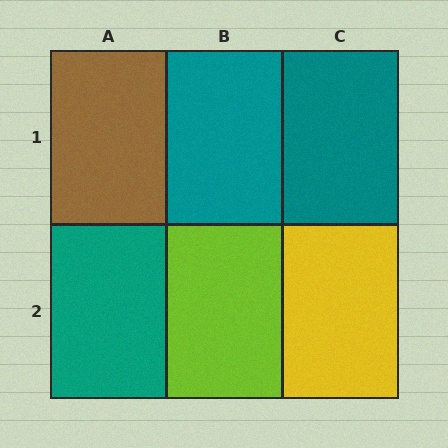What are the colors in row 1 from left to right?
Brown, teal, teal.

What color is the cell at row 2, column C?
Yellow.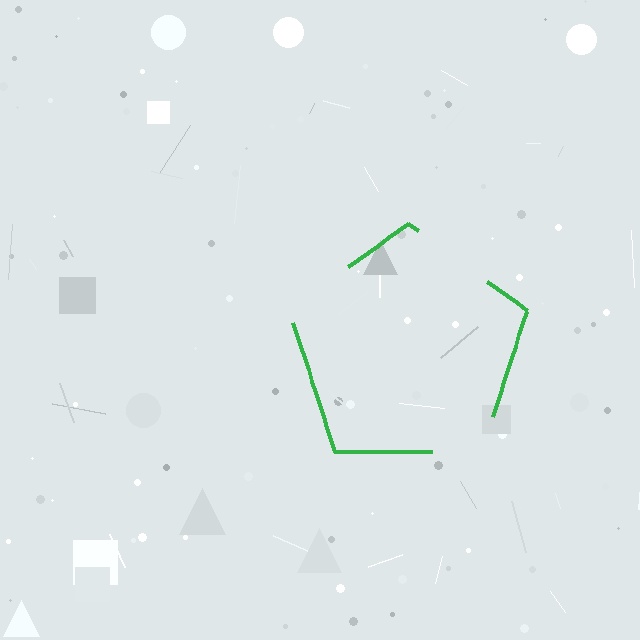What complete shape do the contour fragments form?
The contour fragments form a pentagon.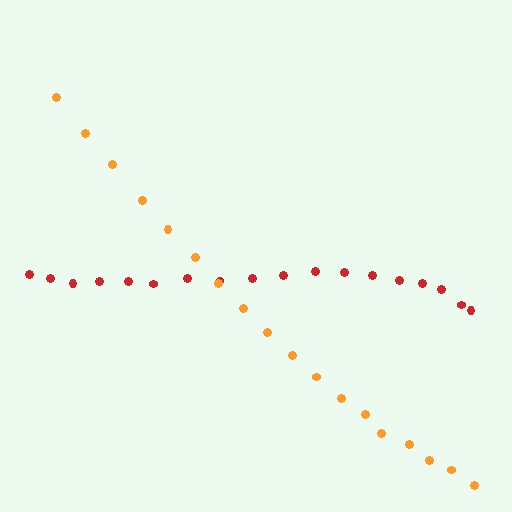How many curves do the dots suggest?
There are 2 distinct paths.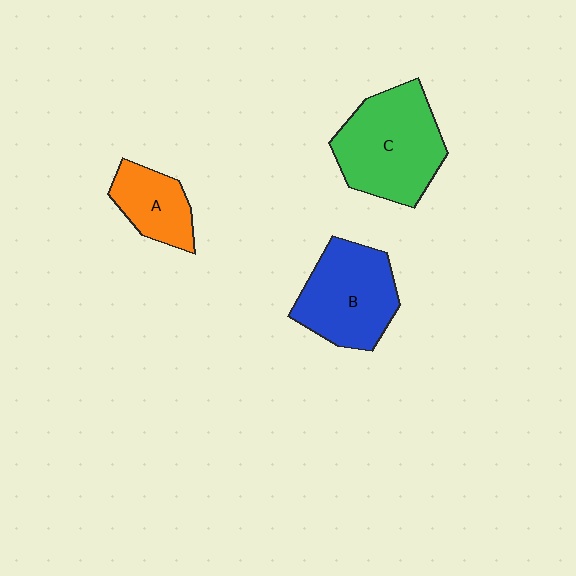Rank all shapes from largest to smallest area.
From largest to smallest: C (green), B (blue), A (orange).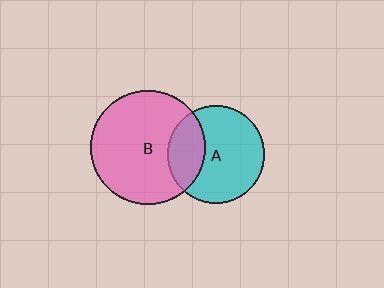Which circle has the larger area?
Circle B (pink).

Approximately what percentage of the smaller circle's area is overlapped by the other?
Approximately 30%.